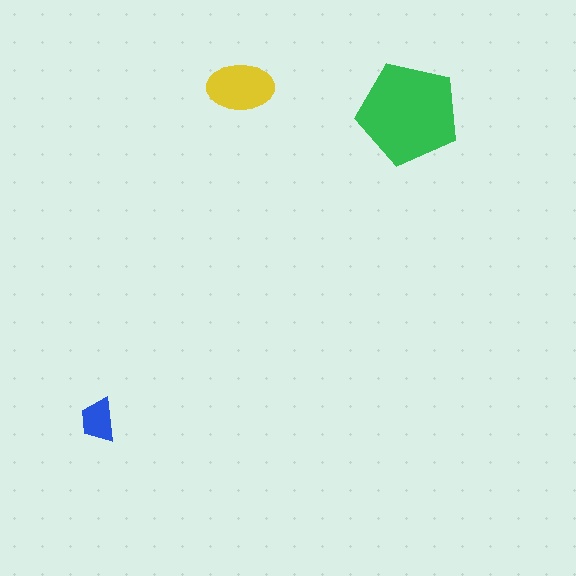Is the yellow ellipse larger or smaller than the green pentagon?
Smaller.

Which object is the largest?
The green pentagon.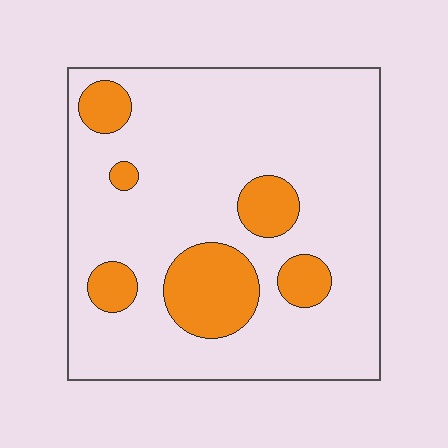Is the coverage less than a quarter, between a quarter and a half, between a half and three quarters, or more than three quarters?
Less than a quarter.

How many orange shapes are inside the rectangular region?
6.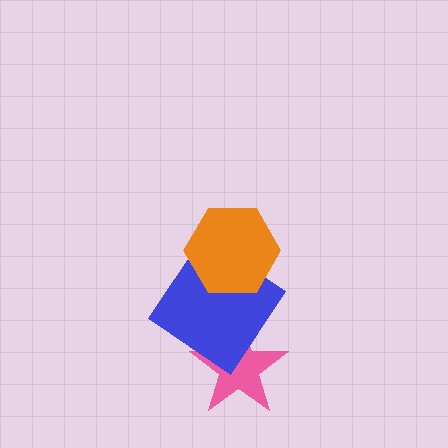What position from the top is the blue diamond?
The blue diamond is 2nd from the top.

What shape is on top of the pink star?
The blue diamond is on top of the pink star.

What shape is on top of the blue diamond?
The orange hexagon is on top of the blue diamond.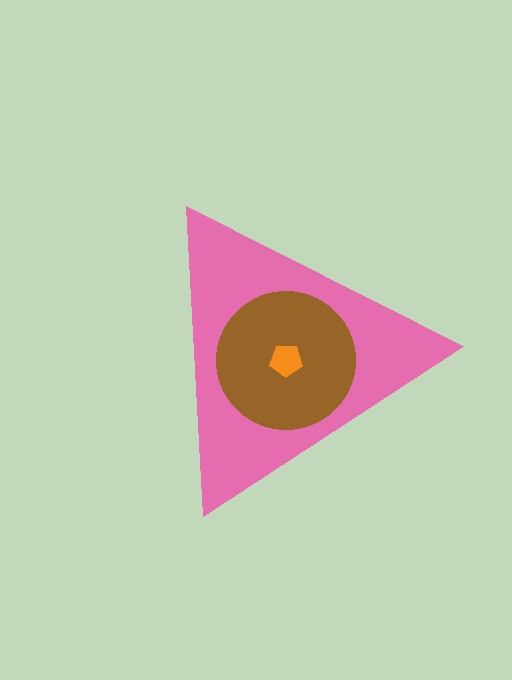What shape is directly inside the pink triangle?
The brown circle.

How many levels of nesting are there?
3.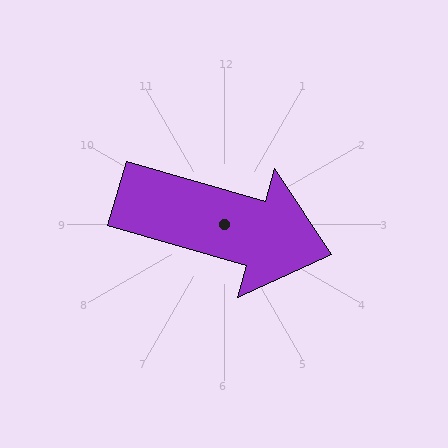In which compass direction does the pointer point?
East.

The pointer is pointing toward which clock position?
Roughly 4 o'clock.